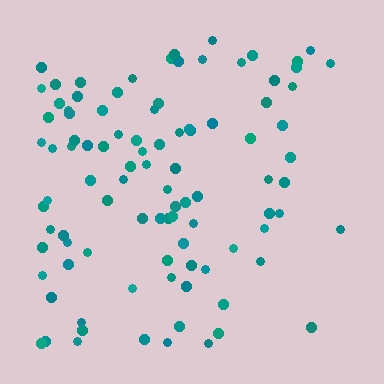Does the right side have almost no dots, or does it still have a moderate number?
Still a moderate number, just noticeably fewer than the left.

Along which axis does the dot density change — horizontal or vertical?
Horizontal.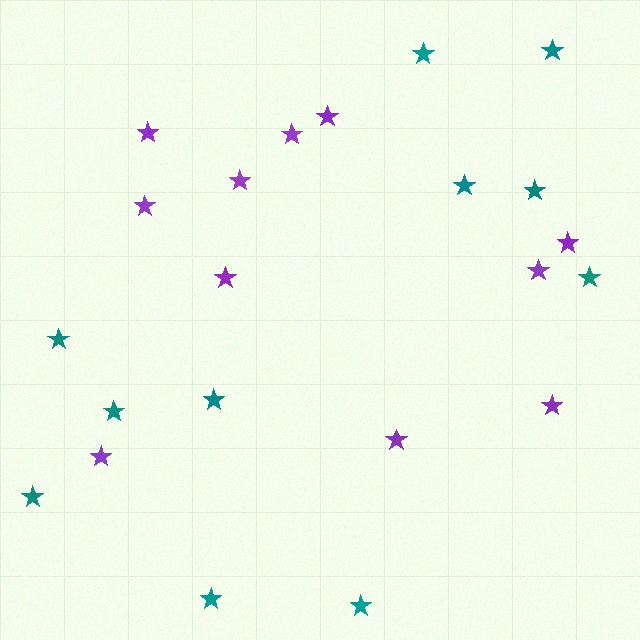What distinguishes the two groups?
There are 2 groups: one group of purple stars (11) and one group of teal stars (11).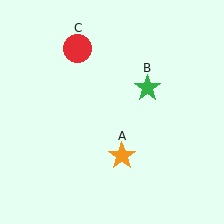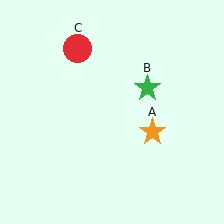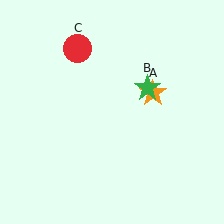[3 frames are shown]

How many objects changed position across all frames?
1 object changed position: orange star (object A).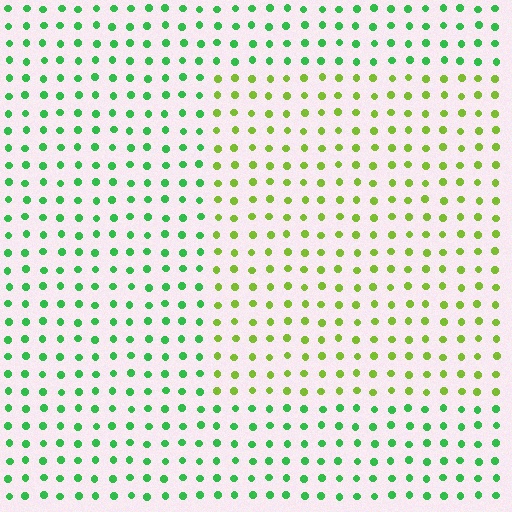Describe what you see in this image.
The image is filled with small green elements in a uniform arrangement. A rectangle-shaped region is visible where the elements are tinted to a slightly different hue, forming a subtle color boundary.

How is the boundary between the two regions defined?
The boundary is defined purely by a slight shift in hue (about 42 degrees). Spacing, size, and orientation are identical on both sides.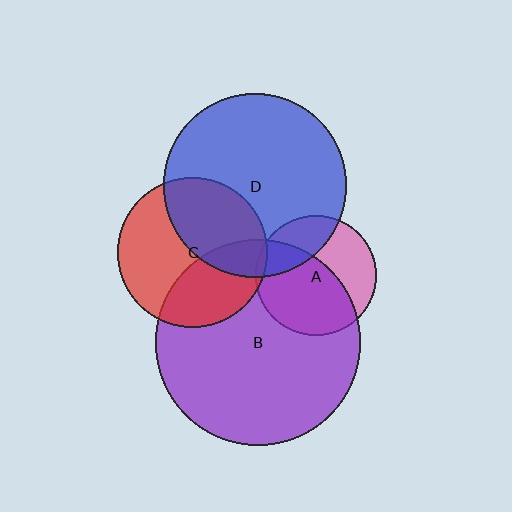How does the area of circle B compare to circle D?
Approximately 1.3 times.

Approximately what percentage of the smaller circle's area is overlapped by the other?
Approximately 5%.